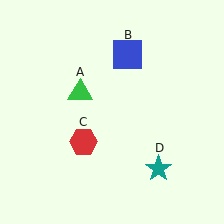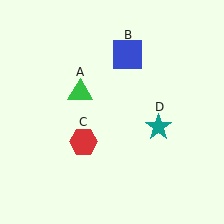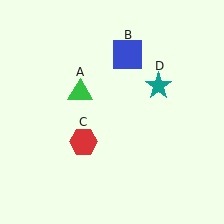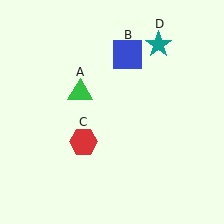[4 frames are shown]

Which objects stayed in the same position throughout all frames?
Green triangle (object A) and blue square (object B) and red hexagon (object C) remained stationary.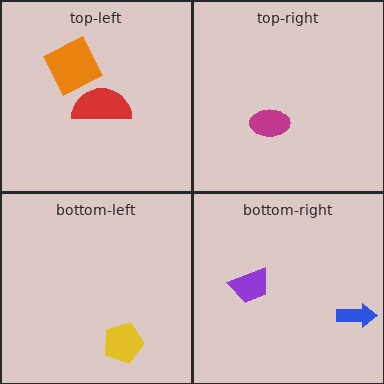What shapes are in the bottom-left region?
The yellow pentagon.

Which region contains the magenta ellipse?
The top-right region.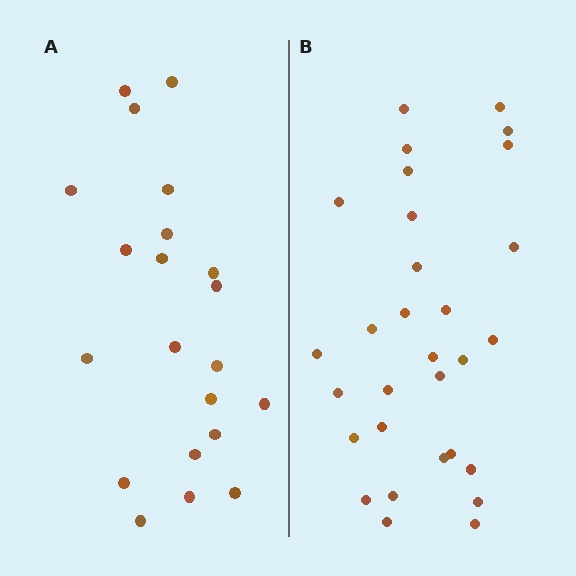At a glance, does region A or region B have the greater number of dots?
Region B (the right region) has more dots.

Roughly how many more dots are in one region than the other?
Region B has roughly 8 or so more dots than region A.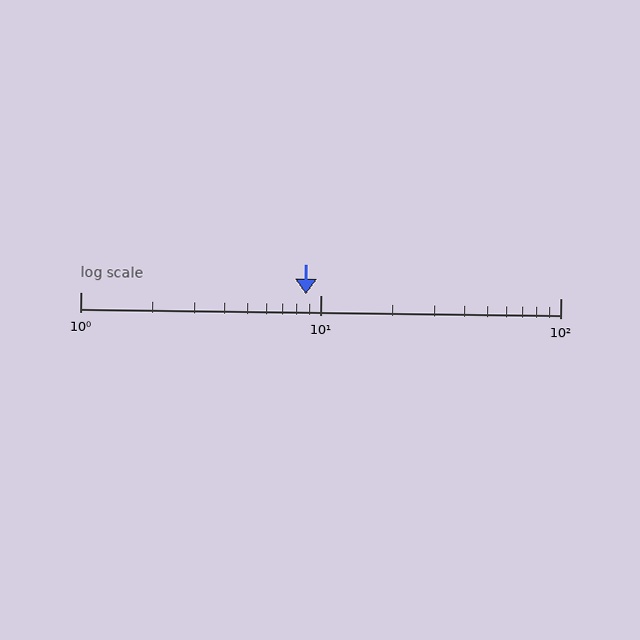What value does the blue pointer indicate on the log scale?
The pointer indicates approximately 8.7.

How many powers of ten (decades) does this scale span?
The scale spans 2 decades, from 1 to 100.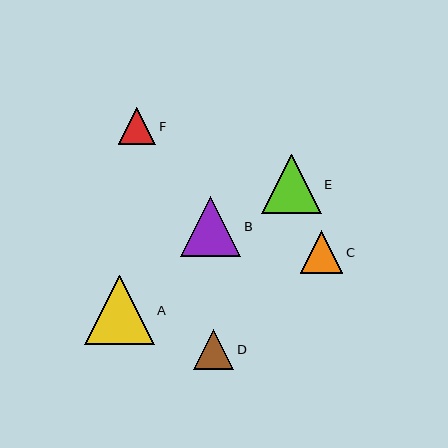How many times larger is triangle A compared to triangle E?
Triangle A is approximately 1.2 times the size of triangle E.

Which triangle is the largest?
Triangle A is the largest with a size of approximately 70 pixels.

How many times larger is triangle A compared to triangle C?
Triangle A is approximately 1.6 times the size of triangle C.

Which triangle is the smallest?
Triangle F is the smallest with a size of approximately 37 pixels.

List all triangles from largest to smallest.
From largest to smallest: A, B, E, C, D, F.